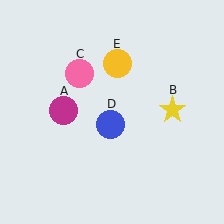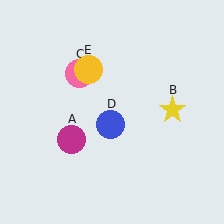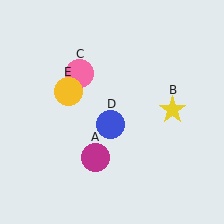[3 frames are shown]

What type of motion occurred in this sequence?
The magenta circle (object A), yellow circle (object E) rotated counterclockwise around the center of the scene.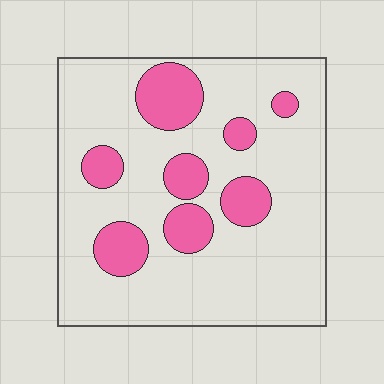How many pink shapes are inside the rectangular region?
8.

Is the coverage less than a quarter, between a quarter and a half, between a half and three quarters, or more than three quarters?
Less than a quarter.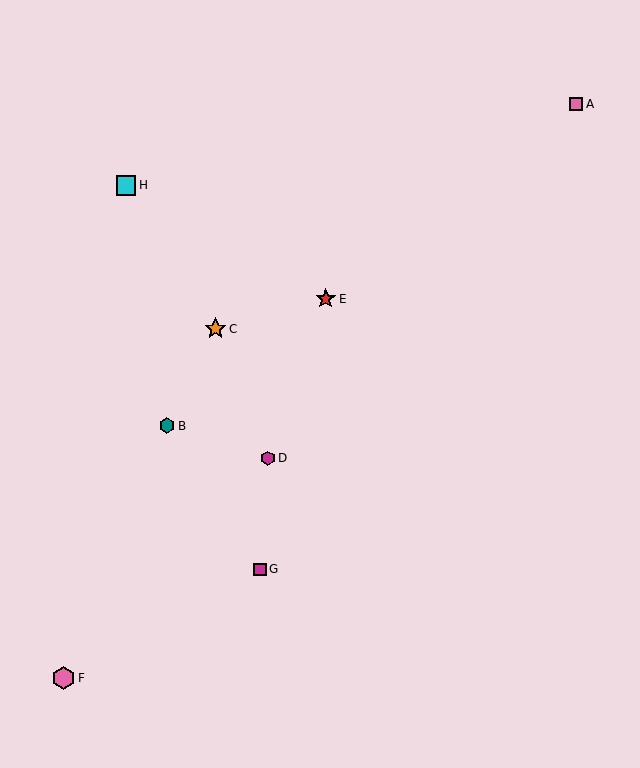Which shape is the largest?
The pink hexagon (labeled F) is the largest.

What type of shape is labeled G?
Shape G is a magenta square.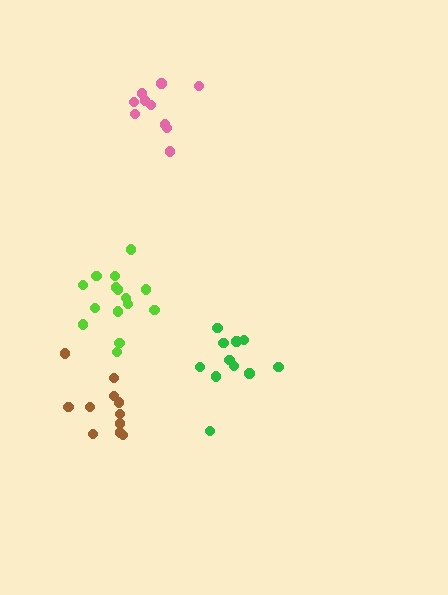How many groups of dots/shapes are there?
There are 4 groups.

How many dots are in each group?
Group 1: 10 dots, Group 2: 11 dots, Group 3: 15 dots, Group 4: 11 dots (47 total).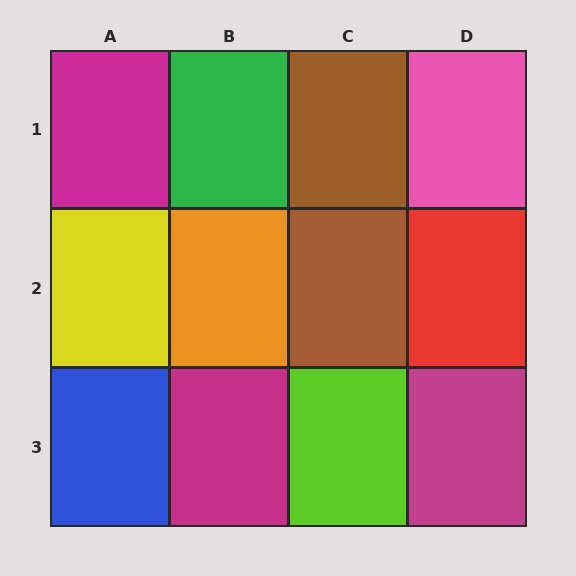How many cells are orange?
1 cell is orange.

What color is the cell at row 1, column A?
Magenta.